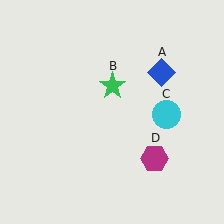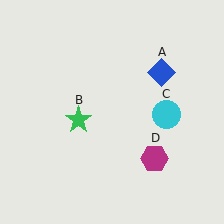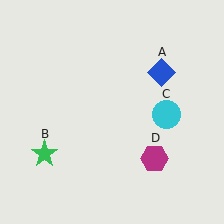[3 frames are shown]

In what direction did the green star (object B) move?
The green star (object B) moved down and to the left.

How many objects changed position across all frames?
1 object changed position: green star (object B).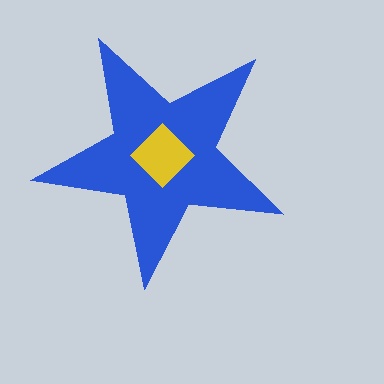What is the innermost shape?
The yellow diamond.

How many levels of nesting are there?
2.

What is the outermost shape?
The blue star.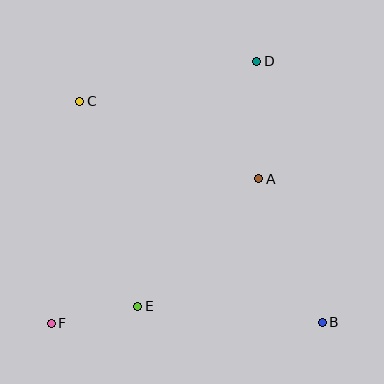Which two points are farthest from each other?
Points D and F are farthest from each other.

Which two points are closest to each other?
Points E and F are closest to each other.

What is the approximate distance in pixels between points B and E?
The distance between B and E is approximately 185 pixels.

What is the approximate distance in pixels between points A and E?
The distance between A and E is approximately 176 pixels.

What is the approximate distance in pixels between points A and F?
The distance between A and F is approximately 253 pixels.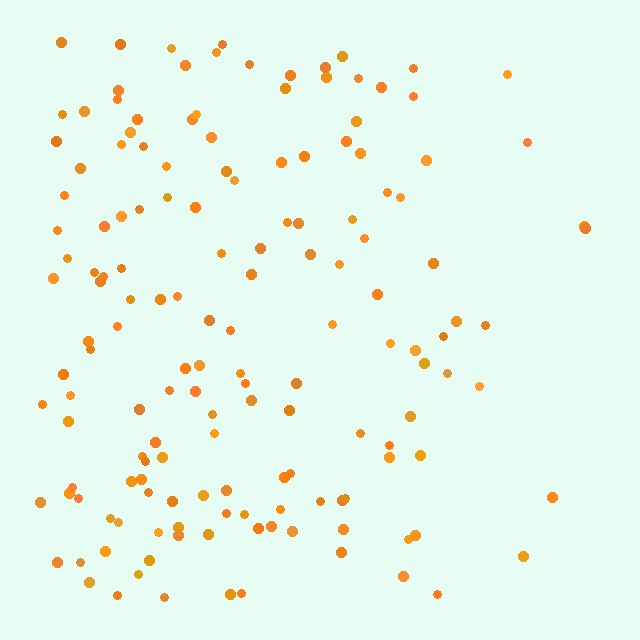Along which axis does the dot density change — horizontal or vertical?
Horizontal.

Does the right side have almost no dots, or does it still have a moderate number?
Still a moderate number, just noticeably fewer than the left.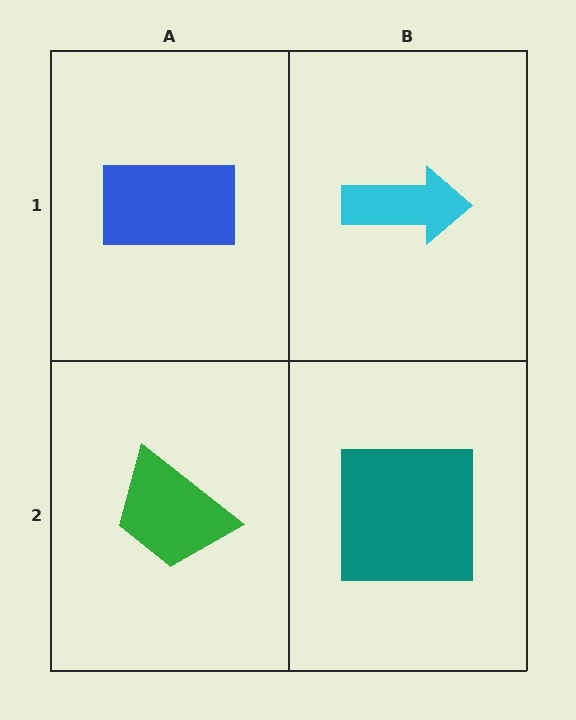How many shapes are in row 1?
2 shapes.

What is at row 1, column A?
A blue rectangle.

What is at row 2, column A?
A green trapezoid.